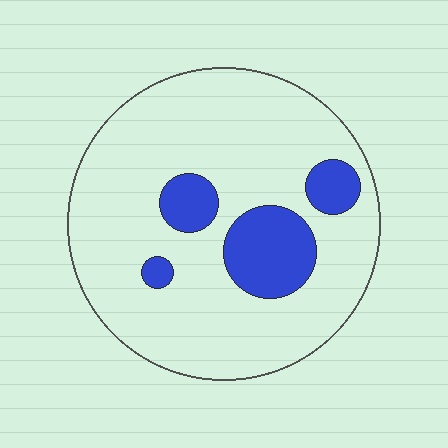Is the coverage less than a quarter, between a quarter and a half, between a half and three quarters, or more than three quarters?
Less than a quarter.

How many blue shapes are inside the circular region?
4.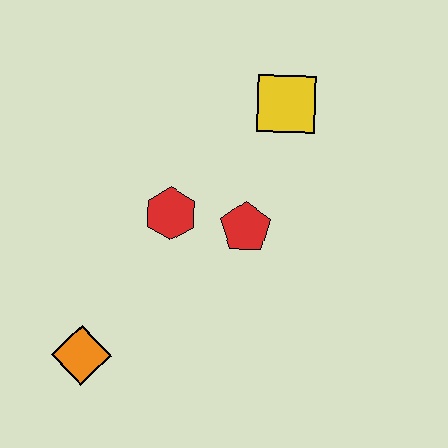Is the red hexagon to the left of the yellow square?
Yes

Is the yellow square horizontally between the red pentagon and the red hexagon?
No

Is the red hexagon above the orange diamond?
Yes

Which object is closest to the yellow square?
The red pentagon is closest to the yellow square.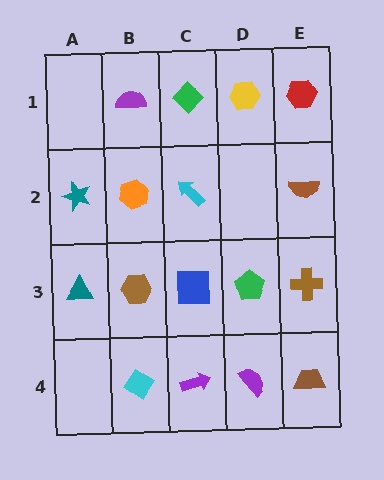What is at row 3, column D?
A green pentagon.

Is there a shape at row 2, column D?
No, that cell is empty.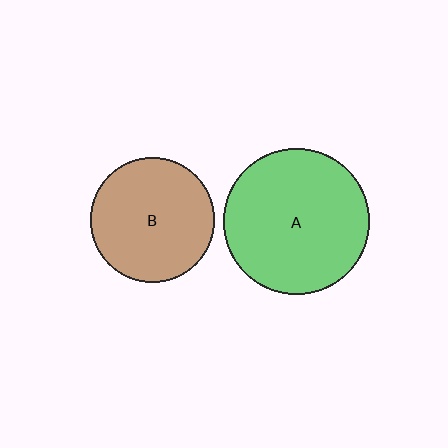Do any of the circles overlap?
No, none of the circles overlap.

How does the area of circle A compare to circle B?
Approximately 1.4 times.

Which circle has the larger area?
Circle A (green).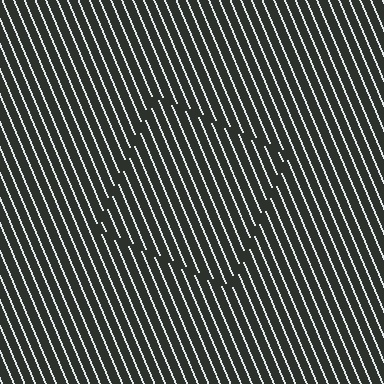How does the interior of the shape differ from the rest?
The interior of the shape contains the same grating, shifted by half a period — the contour is defined by the phase discontinuity where line-ends from the inner and outer gratings abut.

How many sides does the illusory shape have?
4 sides — the line-ends trace a square.